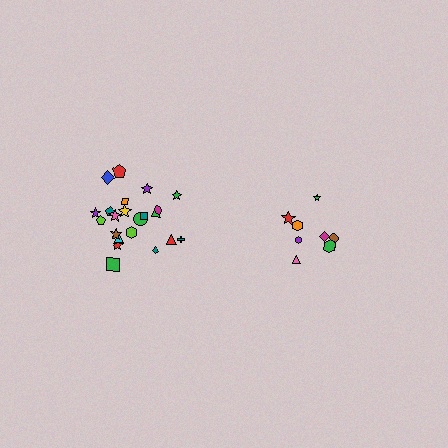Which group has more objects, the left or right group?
The left group.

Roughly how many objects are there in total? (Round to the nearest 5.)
Roughly 30 objects in total.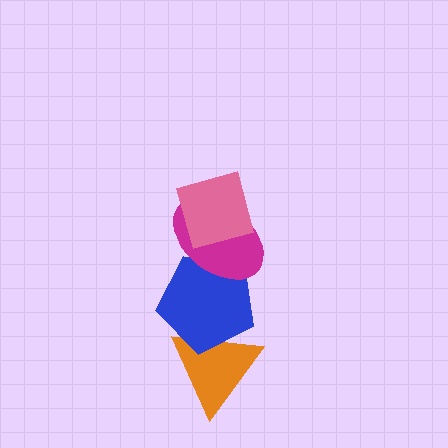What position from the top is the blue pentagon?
The blue pentagon is 3rd from the top.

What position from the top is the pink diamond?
The pink diamond is 1st from the top.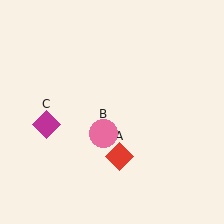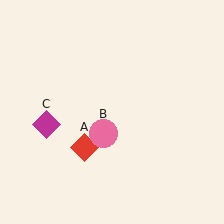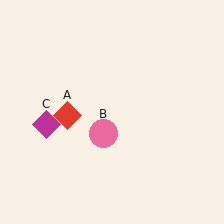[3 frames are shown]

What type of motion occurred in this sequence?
The red diamond (object A) rotated clockwise around the center of the scene.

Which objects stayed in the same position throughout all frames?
Pink circle (object B) and magenta diamond (object C) remained stationary.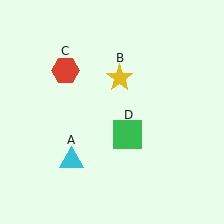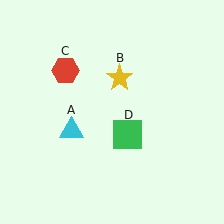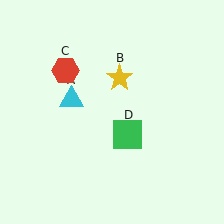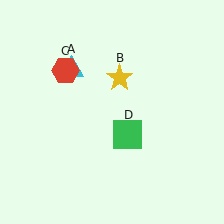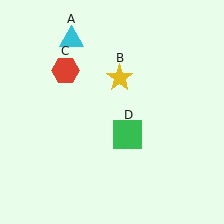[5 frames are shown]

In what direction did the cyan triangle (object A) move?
The cyan triangle (object A) moved up.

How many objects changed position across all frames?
1 object changed position: cyan triangle (object A).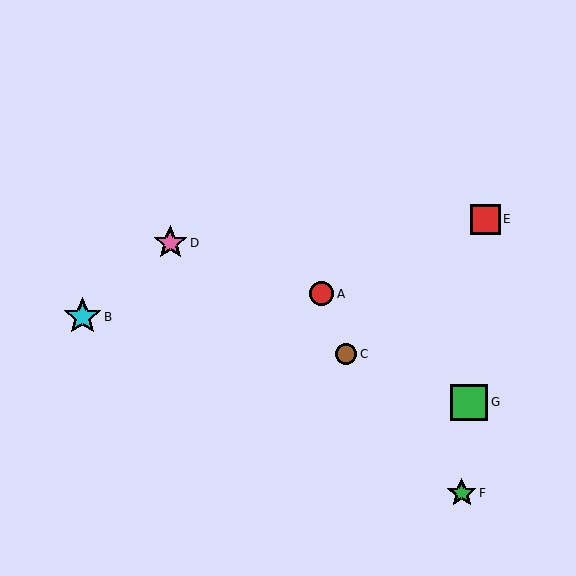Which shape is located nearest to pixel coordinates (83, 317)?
The cyan star (labeled B) at (82, 317) is nearest to that location.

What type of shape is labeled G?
Shape G is a green square.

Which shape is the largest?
The cyan star (labeled B) is the largest.